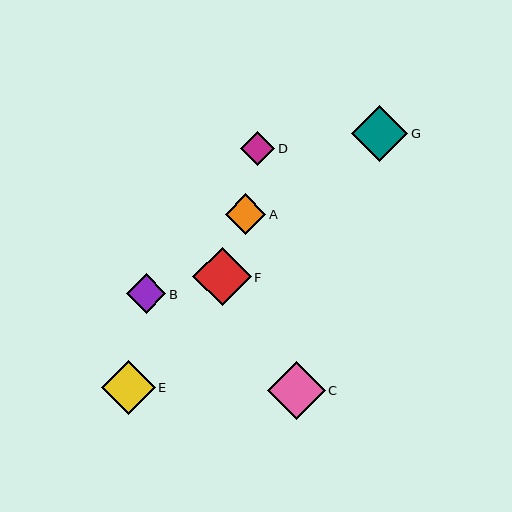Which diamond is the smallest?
Diamond D is the smallest with a size of approximately 34 pixels.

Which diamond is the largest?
Diamond F is the largest with a size of approximately 58 pixels.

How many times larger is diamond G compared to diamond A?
Diamond G is approximately 1.4 times the size of diamond A.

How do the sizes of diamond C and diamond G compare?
Diamond C and diamond G are approximately the same size.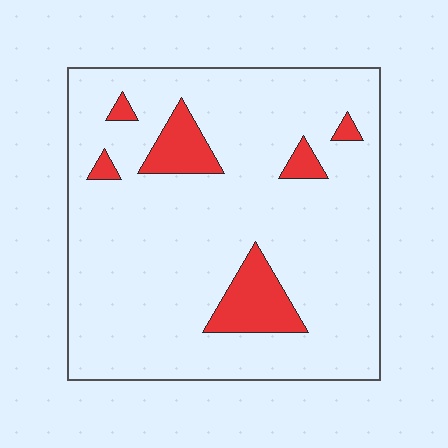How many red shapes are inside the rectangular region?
6.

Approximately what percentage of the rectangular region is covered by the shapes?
Approximately 10%.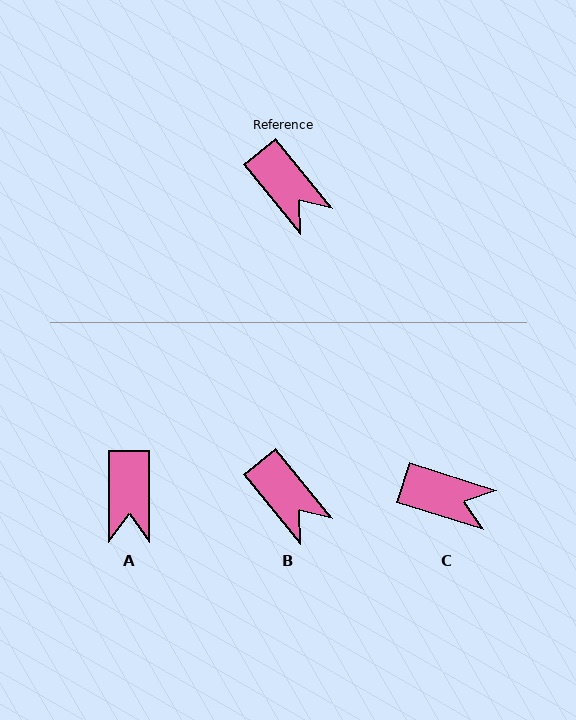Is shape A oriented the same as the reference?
No, it is off by about 39 degrees.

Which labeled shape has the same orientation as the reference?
B.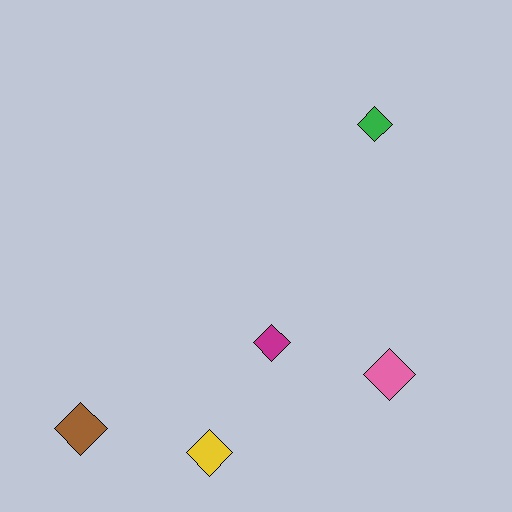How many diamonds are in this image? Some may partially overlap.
There are 5 diamonds.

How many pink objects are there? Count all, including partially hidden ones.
There is 1 pink object.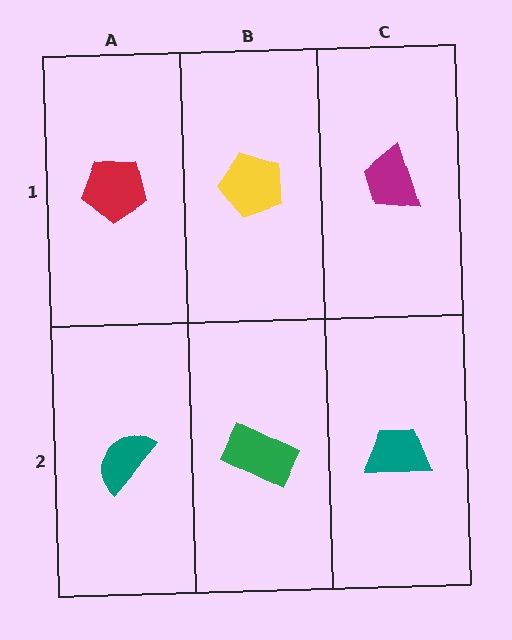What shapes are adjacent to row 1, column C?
A teal trapezoid (row 2, column C), a yellow pentagon (row 1, column B).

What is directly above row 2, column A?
A red pentagon.